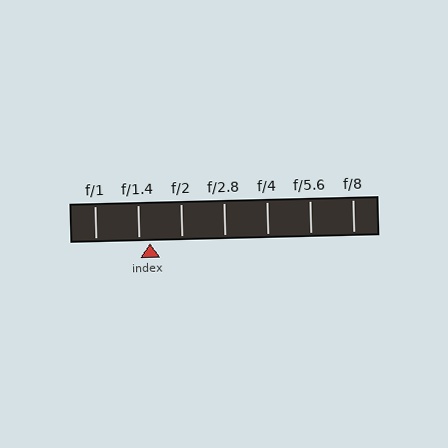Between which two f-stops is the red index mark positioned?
The index mark is between f/1.4 and f/2.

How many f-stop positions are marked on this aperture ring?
There are 7 f-stop positions marked.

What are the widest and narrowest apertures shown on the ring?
The widest aperture shown is f/1 and the narrowest is f/8.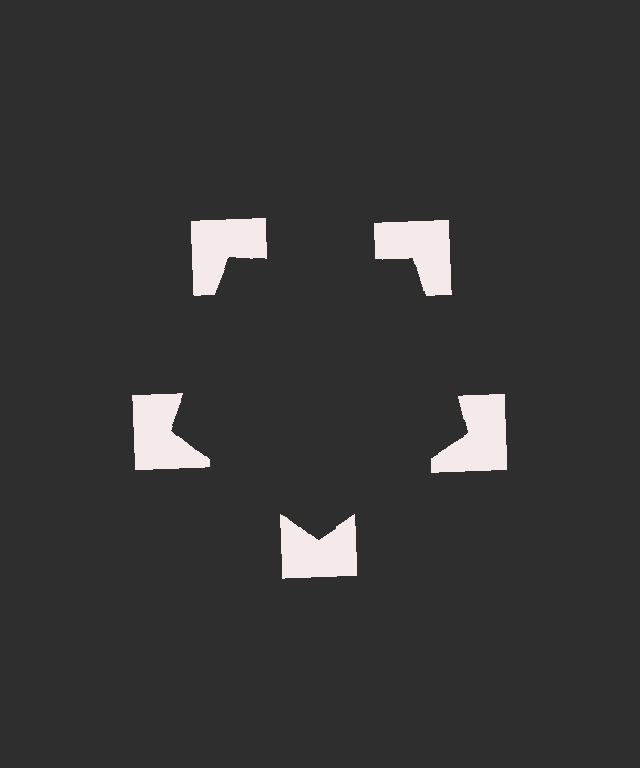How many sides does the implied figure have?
5 sides.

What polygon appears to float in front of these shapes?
An illusory pentagon — its edges are inferred from the aligned wedge cuts in the notched squares, not physically drawn.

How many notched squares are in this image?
There are 5 — one at each vertex of the illusory pentagon.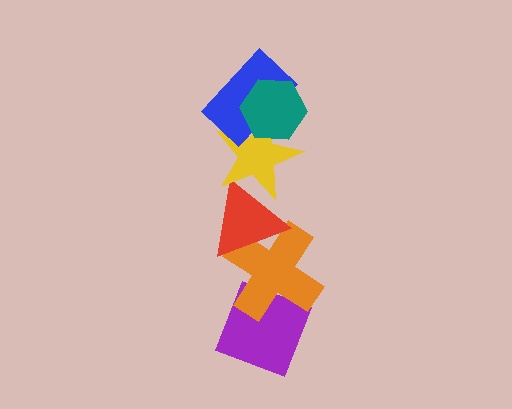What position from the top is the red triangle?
The red triangle is 4th from the top.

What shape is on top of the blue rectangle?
The teal hexagon is on top of the blue rectangle.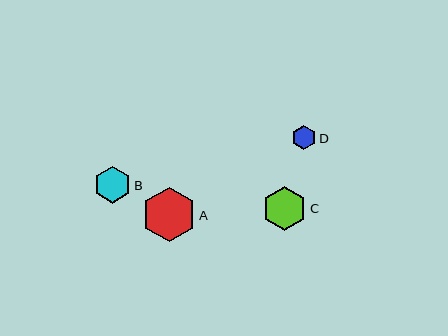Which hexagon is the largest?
Hexagon A is the largest with a size of approximately 55 pixels.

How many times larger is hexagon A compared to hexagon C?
Hexagon A is approximately 1.2 times the size of hexagon C.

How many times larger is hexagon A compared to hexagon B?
Hexagon A is approximately 1.5 times the size of hexagon B.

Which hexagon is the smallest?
Hexagon D is the smallest with a size of approximately 24 pixels.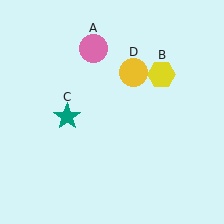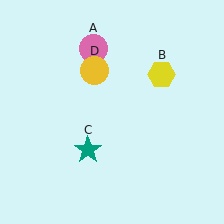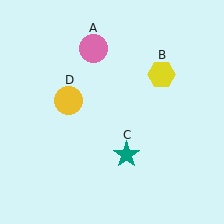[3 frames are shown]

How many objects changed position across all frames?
2 objects changed position: teal star (object C), yellow circle (object D).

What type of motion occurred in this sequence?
The teal star (object C), yellow circle (object D) rotated counterclockwise around the center of the scene.